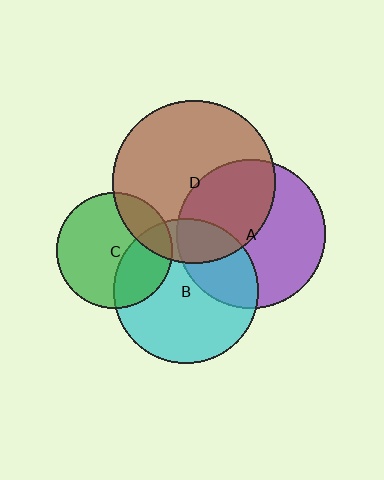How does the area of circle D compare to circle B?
Approximately 1.3 times.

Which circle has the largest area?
Circle D (brown).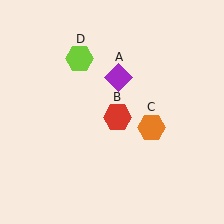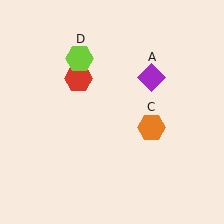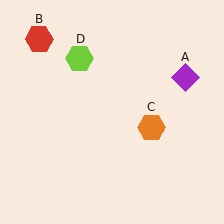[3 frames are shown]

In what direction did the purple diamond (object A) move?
The purple diamond (object A) moved right.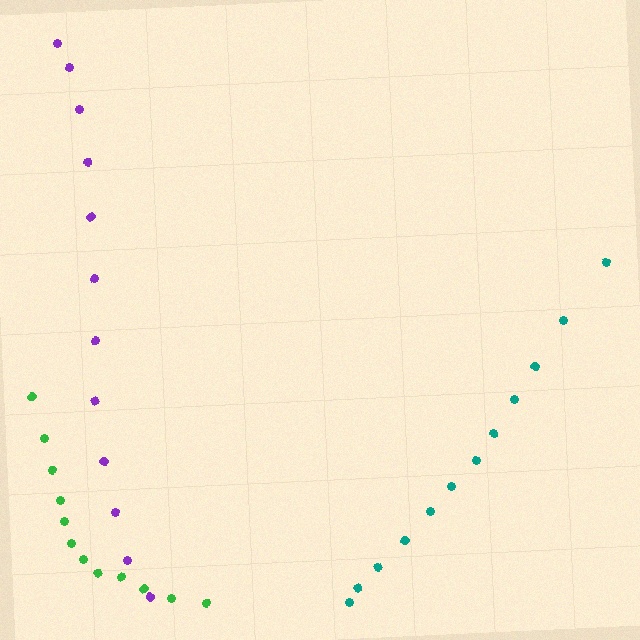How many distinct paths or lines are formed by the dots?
There are 3 distinct paths.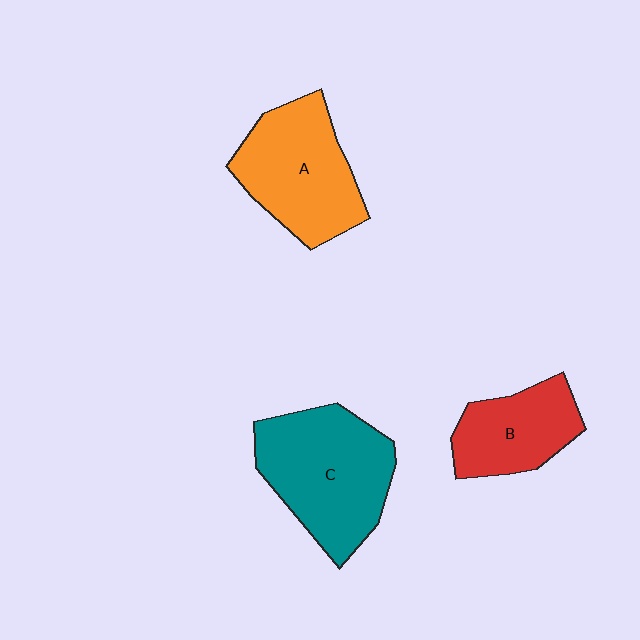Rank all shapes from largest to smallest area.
From largest to smallest: C (teal), A (orange), B (red).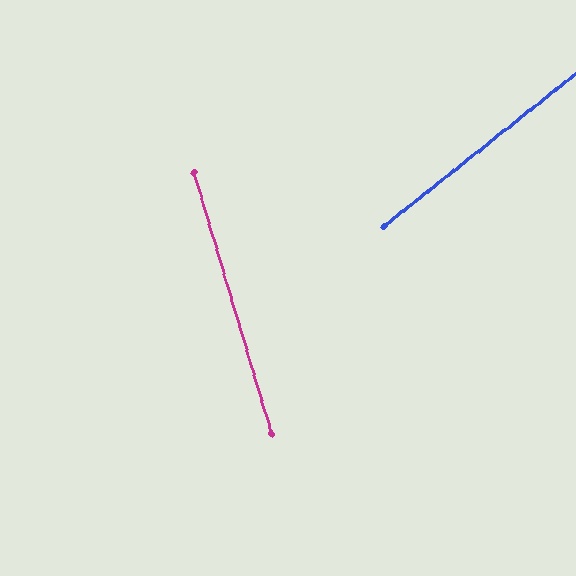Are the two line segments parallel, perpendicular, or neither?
Neither parallel nor perpendicular — they differ by about 68°.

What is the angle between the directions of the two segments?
Approximately 68 degrees.